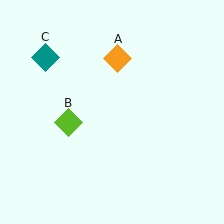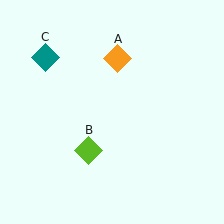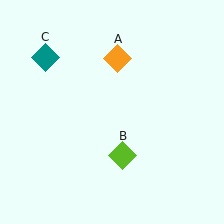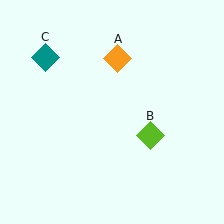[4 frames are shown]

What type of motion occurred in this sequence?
The lime diamond (object B) rotated counterclockwise around the center of the scene.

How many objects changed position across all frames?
1 object changed position: lime diamond (object B).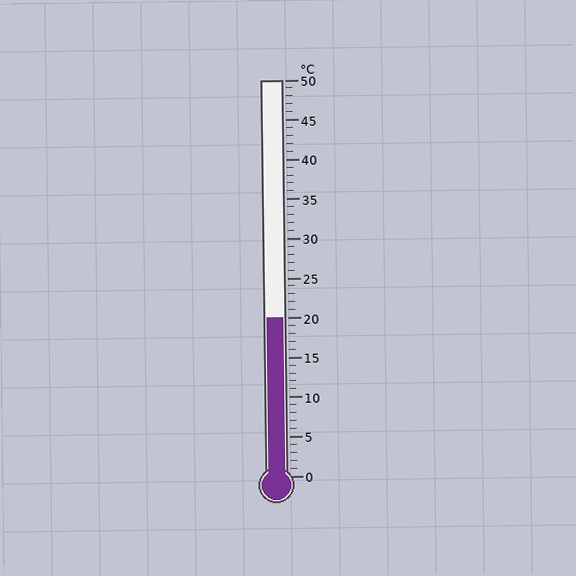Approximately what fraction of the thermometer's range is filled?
The thermometer is filled to approximately 40% of its range.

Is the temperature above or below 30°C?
The temperature is below 30°C.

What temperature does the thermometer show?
The thermometer shows approximately 20°C.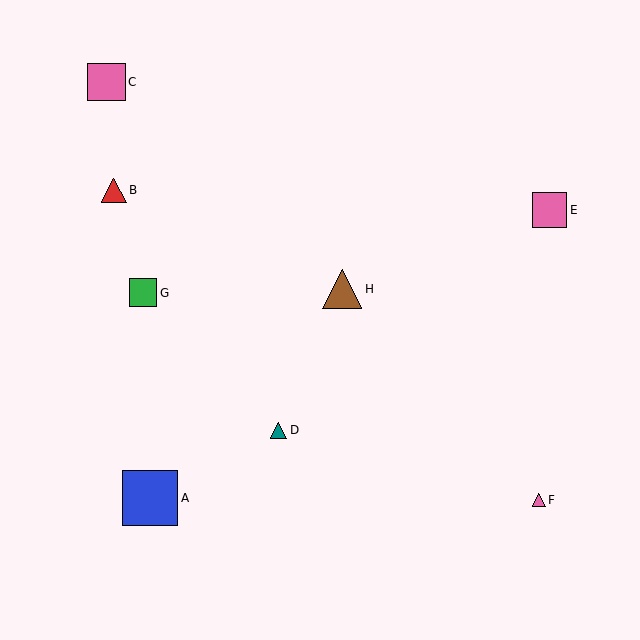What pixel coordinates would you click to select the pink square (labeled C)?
Click at (106, 82) to select the pink square C.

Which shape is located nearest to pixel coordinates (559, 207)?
The pink square (labeled E) at (550, 210) is nearest to that location.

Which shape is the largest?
The blue square (labeled A) is the largest.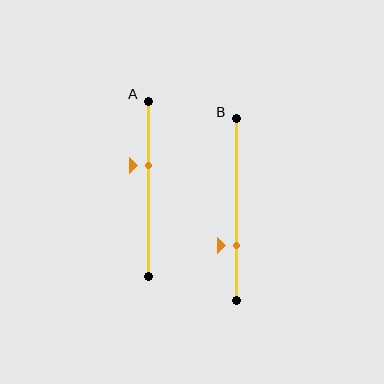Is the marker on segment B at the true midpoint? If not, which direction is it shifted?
No, the marker on segment B is shifted downward by about 20% of the segment length.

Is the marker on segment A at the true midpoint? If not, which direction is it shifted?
No, the marker on segment A is shifted upward by about 13% of the segment length.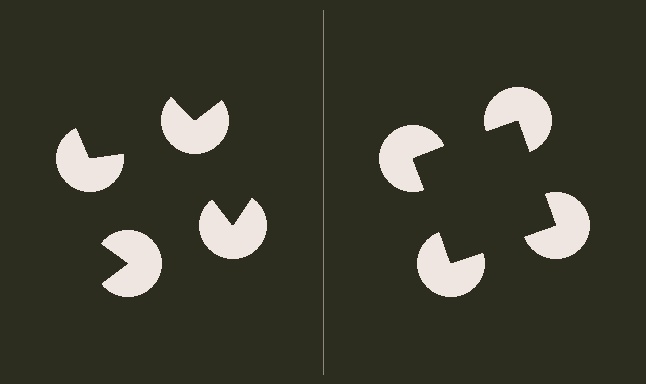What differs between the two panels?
The pac-man discs are positioned identically on both sides; only the wedge orientations differ. On the right they align to a square; on the left they are misaligned.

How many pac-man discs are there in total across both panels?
8 — 4 on each side.